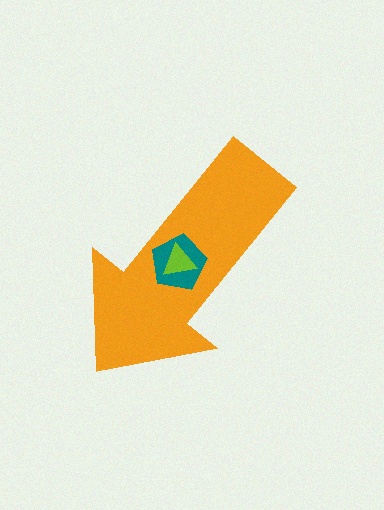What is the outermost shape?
The orange arrow.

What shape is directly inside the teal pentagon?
The lime triangle.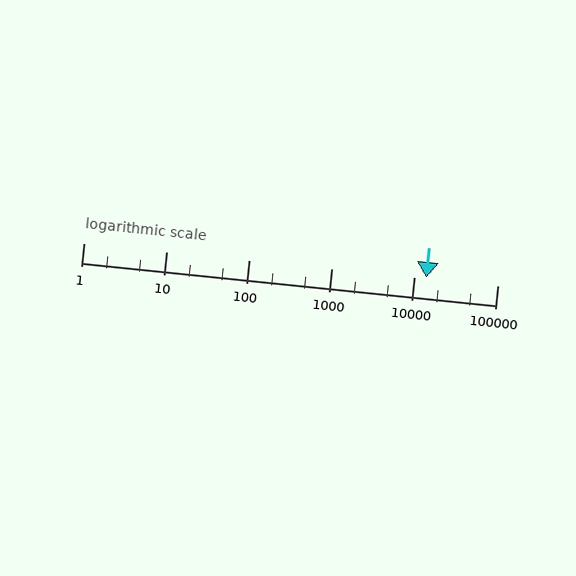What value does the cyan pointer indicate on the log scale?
The pointer indicates approximately 14000.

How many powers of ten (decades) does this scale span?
The scale spans 5 decades, from 1 to 100000.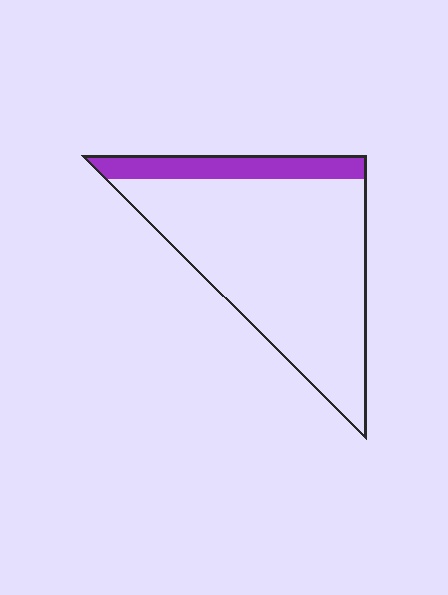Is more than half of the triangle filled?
No.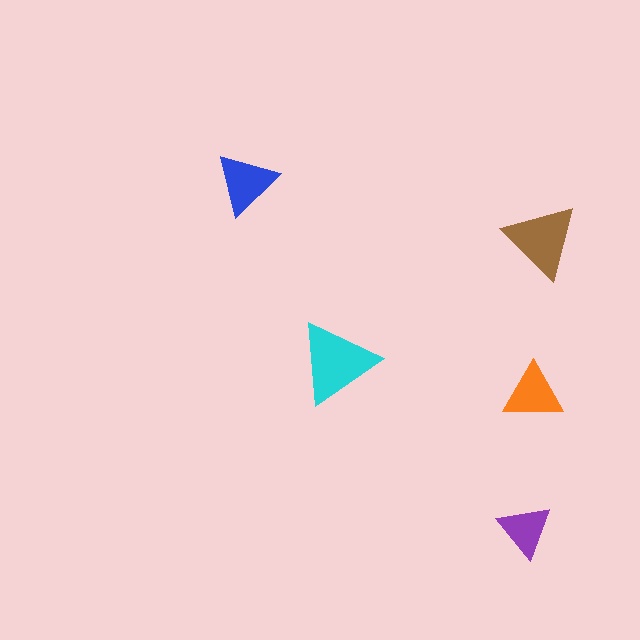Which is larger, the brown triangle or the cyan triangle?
The cyan one.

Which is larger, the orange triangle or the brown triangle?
The brown one.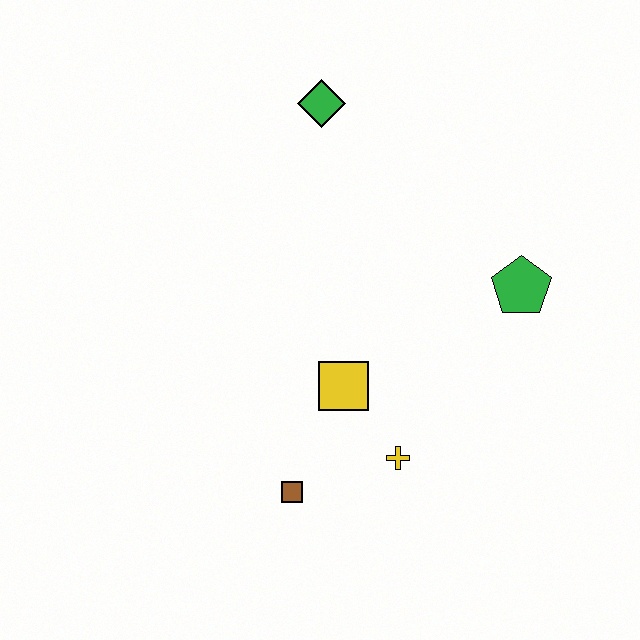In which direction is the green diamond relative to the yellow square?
The green diamond is above the yellow square.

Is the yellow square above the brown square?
Yes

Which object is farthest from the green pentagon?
The brown square is farthest from the green pentagon.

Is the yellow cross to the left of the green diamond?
No